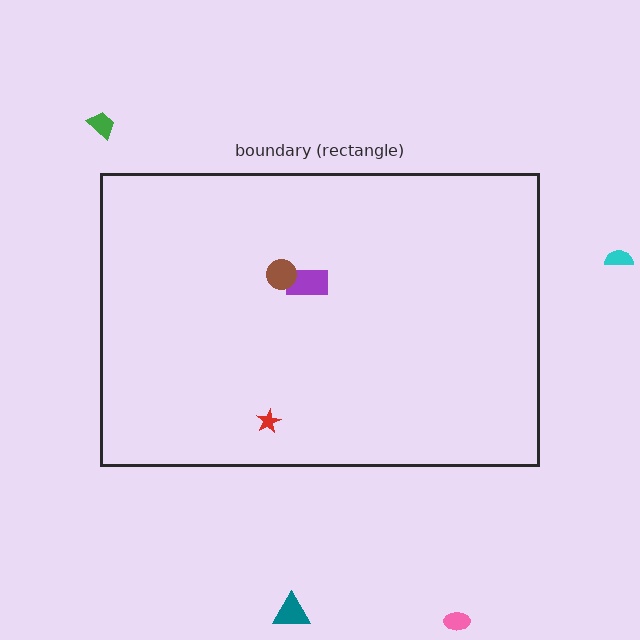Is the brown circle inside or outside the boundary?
Inside.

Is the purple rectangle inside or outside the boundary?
Inside.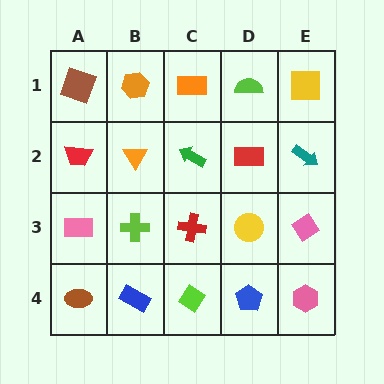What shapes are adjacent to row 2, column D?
A lime semicircle (row 1, column D), a yellow circle (row 3, column D), a green arrow (row 2, column C), a teal arrow (row 2, column E).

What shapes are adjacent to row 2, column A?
A brown square (row 1, column A), a pink rectangle (row 3, column A), an orange triangle (row 2, column B).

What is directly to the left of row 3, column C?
A lime cross.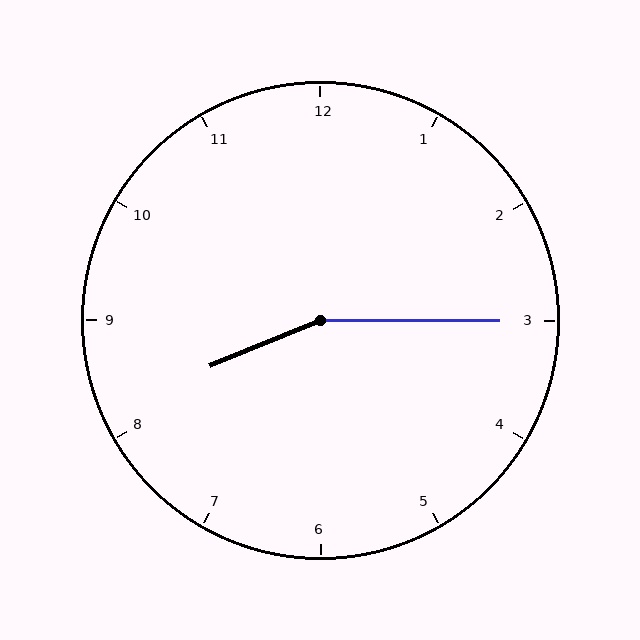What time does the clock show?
8:15.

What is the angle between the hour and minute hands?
Approximately 158 degrees.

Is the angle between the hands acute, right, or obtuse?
It is obtuse.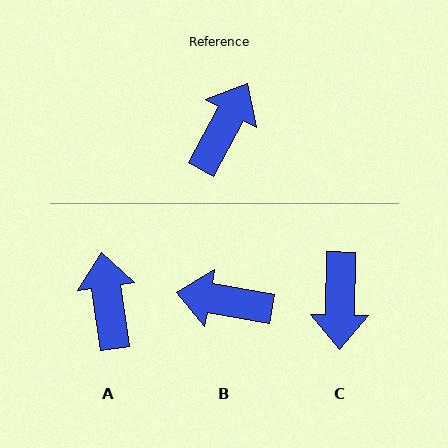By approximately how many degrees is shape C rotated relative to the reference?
Approximately 152 degrees clockwise.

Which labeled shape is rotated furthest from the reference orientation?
C, about 152 degrees away.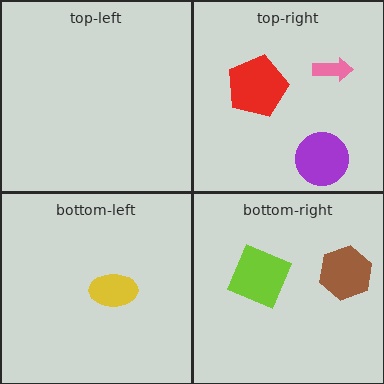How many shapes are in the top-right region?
3.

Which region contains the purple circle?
The top-right region.